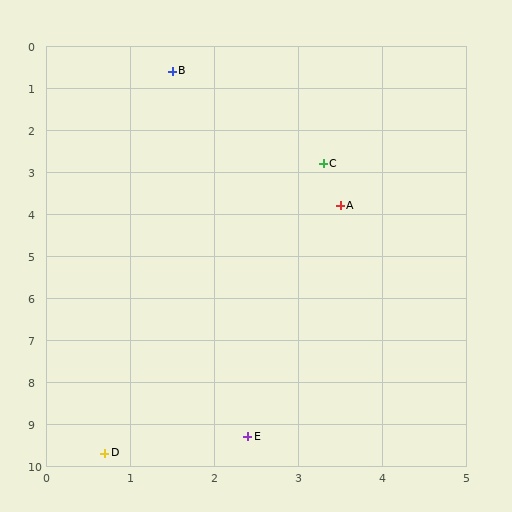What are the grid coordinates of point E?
Point E is at approximately (2.4, 9.3).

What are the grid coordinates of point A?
Point A is at approximately (3.5, 3.8).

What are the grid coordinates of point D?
Point D is at approximately (0.7, 9.7).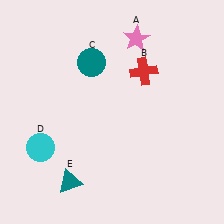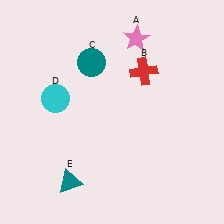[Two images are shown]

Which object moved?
The cyan circle (D) moved up.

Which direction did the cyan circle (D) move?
The cyan circle (D) moved up.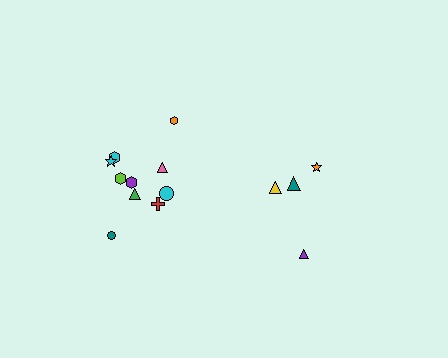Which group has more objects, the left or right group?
The left group.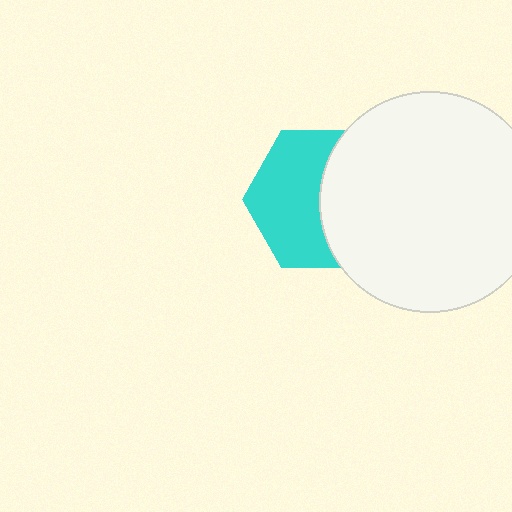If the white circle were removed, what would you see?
You would see the complete cyan hexagon.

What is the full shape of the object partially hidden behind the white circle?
The partially hidden object is a cyan hexagon.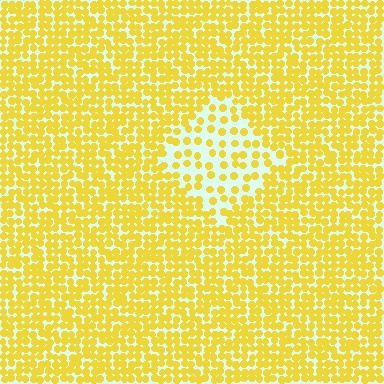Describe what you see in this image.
The image contains small yellow elements arranged at two different densities. A diamond-shaped region is visible where the elements are less densely packed than the surrounding area.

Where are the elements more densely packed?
The elements are more densely packed outside the diamond boundary.